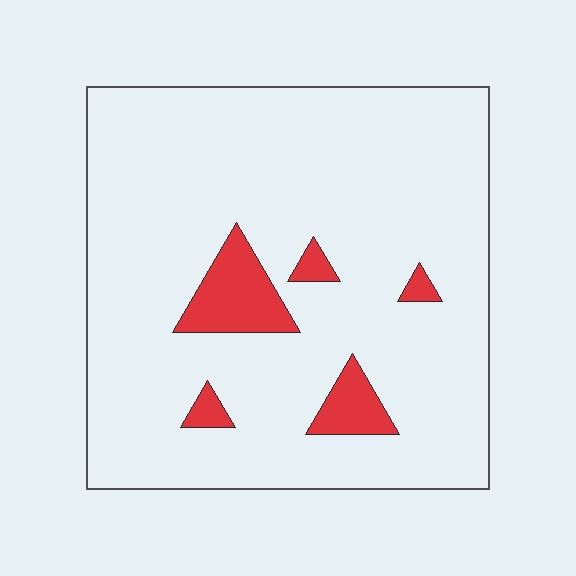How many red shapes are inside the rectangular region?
5.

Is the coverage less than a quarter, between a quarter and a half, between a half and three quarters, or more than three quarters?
Less than a quarter.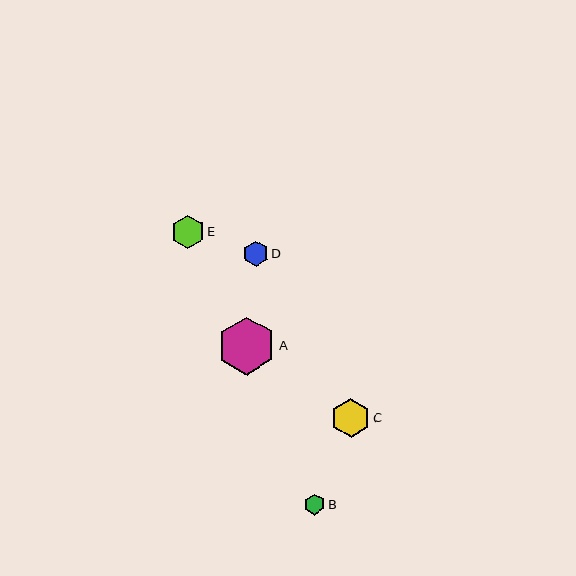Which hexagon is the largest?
Hexagon A is the largest with a size of approximately 58 pixels.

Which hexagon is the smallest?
Hexagon B is the smallest with a size of approximately 21 pixels.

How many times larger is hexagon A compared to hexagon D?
Hexagon A is approximately 2.3 times the size of hexagon D.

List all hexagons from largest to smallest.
From largest to smallest: A, C, E, D, B.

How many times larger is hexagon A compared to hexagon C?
Hexagon A is approximately 1.5 times the size of hexagon C.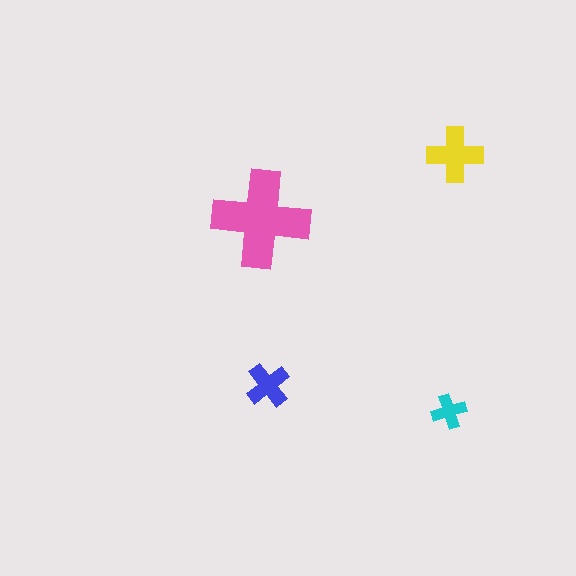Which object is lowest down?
The cyan cross is bottommost.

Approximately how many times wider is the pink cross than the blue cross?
About 2 times wider.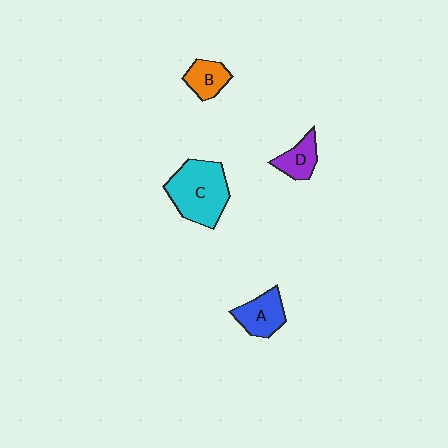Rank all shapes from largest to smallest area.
From largest to smallest: C (cyan), A (blue), B (orange), D (purple).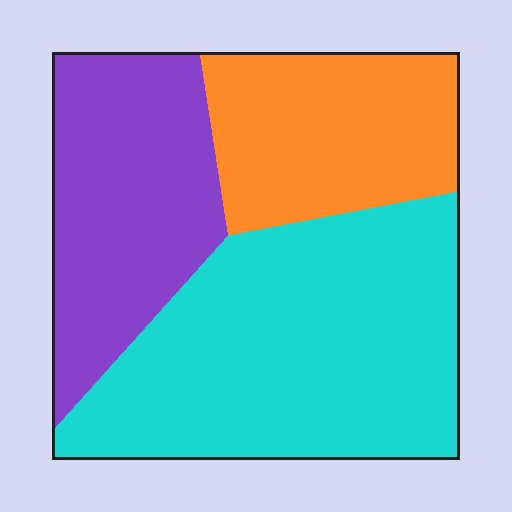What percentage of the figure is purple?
Purple takes up between a quarter and a half of the figure.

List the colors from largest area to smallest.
From largest to smallest: cyan, purple, orange.